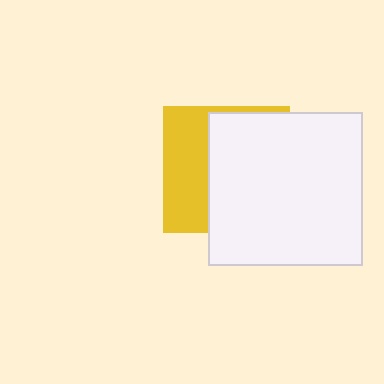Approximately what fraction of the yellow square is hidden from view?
Roughly 62% of the yellow square is hidden behind the white square.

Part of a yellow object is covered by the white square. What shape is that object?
It is a square.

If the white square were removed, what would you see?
You would see the complete yellow square.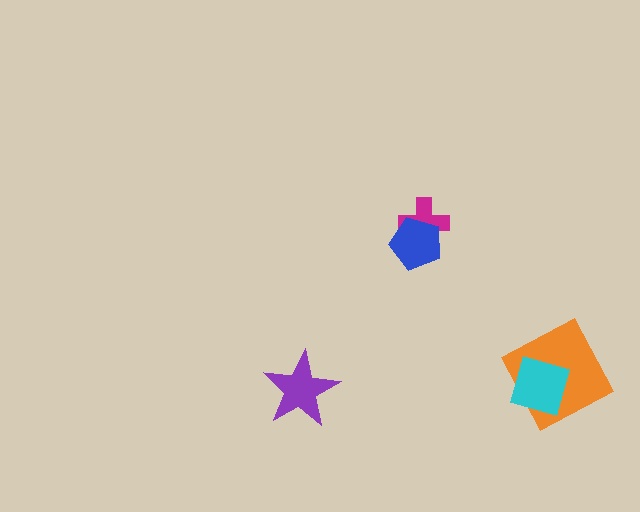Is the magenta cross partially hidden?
Yes, it is partially covered by another shape.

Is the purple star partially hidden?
No, no other shape covers it.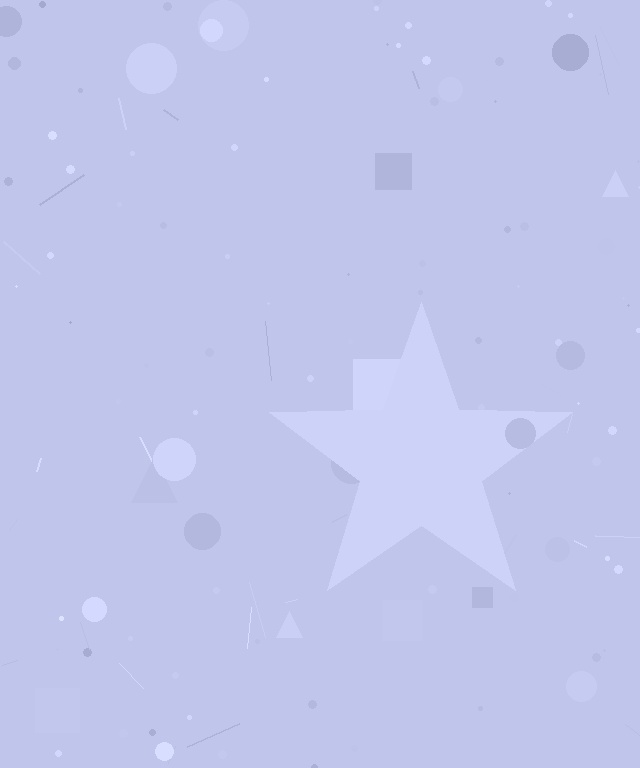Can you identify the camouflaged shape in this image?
The camouflaged shape is a star.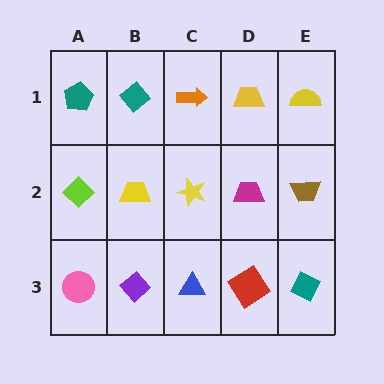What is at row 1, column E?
A yellow semicircle.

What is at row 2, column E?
A brown trapezoid.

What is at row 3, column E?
A teal diamond.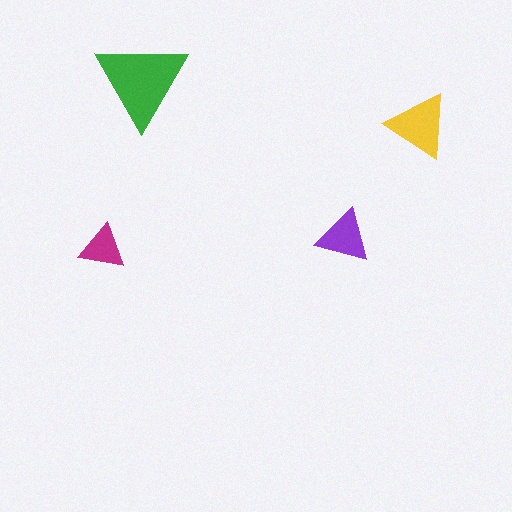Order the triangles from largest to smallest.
the green one, the yellow one, the purple one, the magenta one.